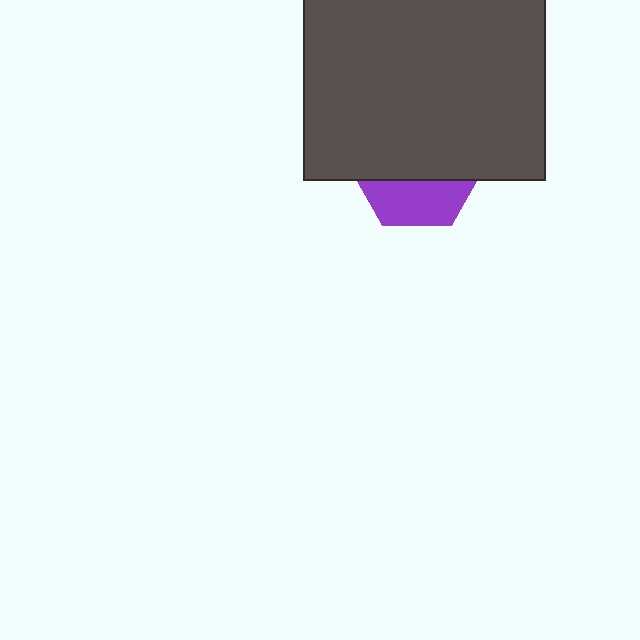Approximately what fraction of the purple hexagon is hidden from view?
Roughly 66% of the purple hexagon is hidden behind the dark gray square.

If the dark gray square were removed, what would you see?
You would see the complete purple hexagon.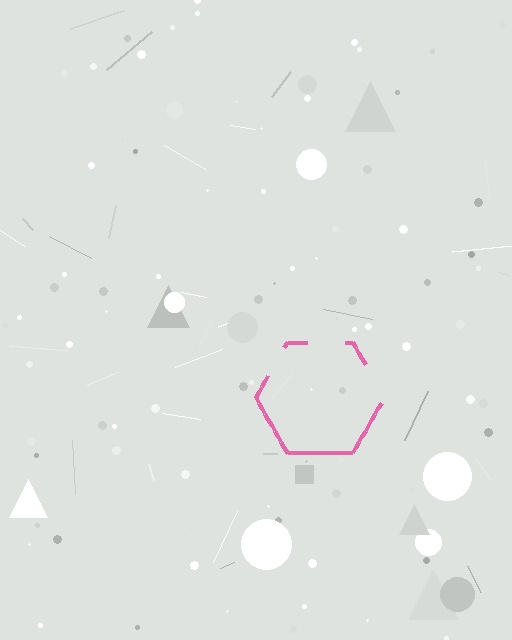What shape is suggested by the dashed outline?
The dashed outline suggests a hexagon.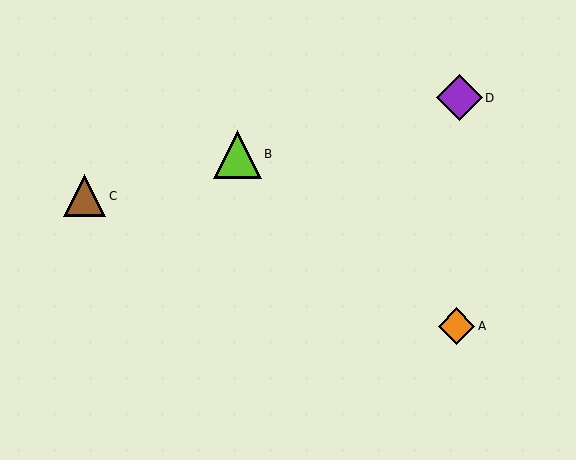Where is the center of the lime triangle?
The center of the lime triangle is at (237, 154).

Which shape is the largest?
The lime triangle (labeled B) is the largest.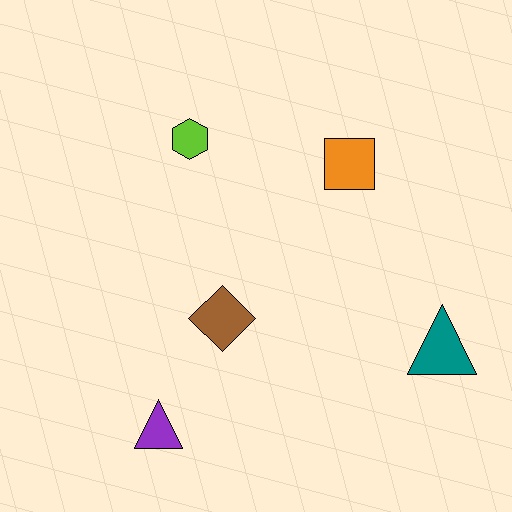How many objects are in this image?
There are 5 objects.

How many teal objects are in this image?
There is 1 teal object.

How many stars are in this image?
There are no stars.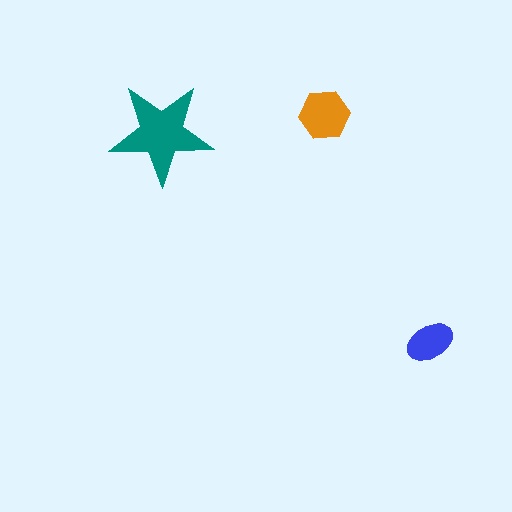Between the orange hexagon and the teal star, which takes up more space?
The teal star.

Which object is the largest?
The teal star.